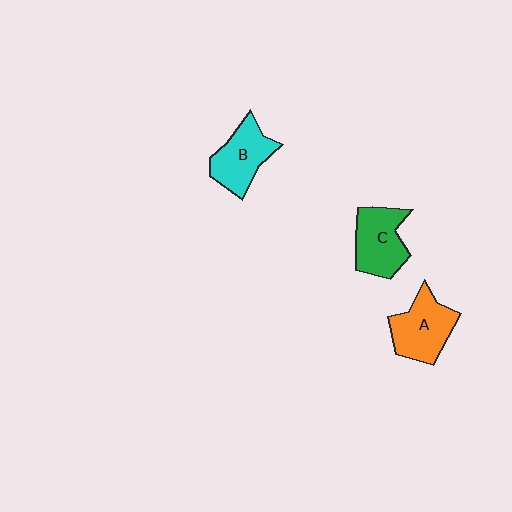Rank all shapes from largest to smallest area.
From largest to smallest: A (orange), C (green), B (cyan).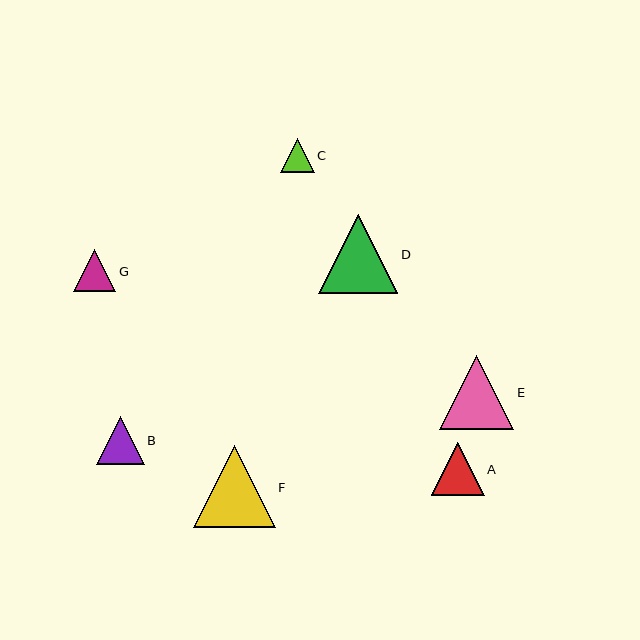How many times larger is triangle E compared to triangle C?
Triangle E is approximately 2.2 times the size of triangle C.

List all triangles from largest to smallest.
From largest to smallest: F, D, E, A, B, G, C.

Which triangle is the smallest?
Triangle C is the smallest with a size of approximately 34 pixels.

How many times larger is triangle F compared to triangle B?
Triangle F is approximately 1.7 times the size of triangle B.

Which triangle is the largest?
Triangle F is the largest with a size of approximately 82 pixels.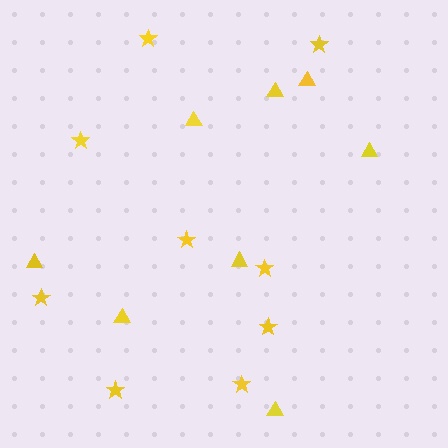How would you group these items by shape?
There are 2 groups: one group of stars (9) and one group of triangles (8).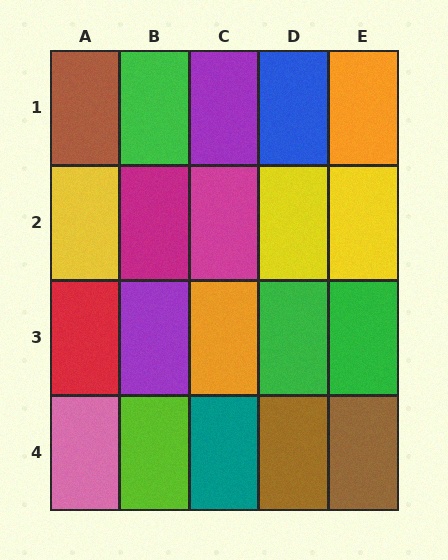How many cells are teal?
1 cell is teal.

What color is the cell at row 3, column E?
Green.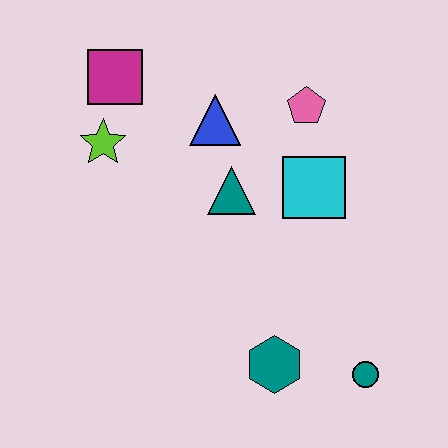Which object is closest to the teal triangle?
The blue triangle is closest to the teal triangle.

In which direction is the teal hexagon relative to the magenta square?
The teal hexagon is below the magenta square.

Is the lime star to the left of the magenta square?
Yes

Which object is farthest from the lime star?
The teal circle is farthest from the lime star.